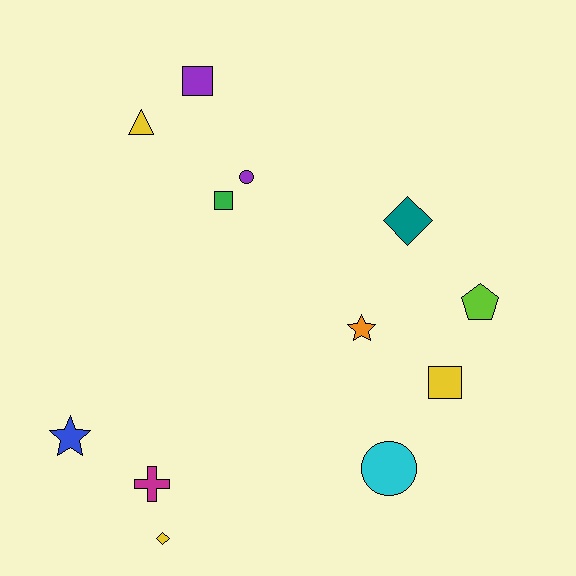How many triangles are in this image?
There is 1 triangle.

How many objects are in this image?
There are 12 objects.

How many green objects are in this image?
There is 1 green object.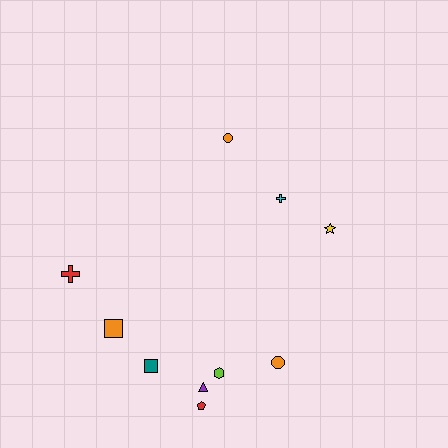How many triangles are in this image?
There is 1 triangle.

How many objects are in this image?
There are 10 objects.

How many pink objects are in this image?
There are no pink objects.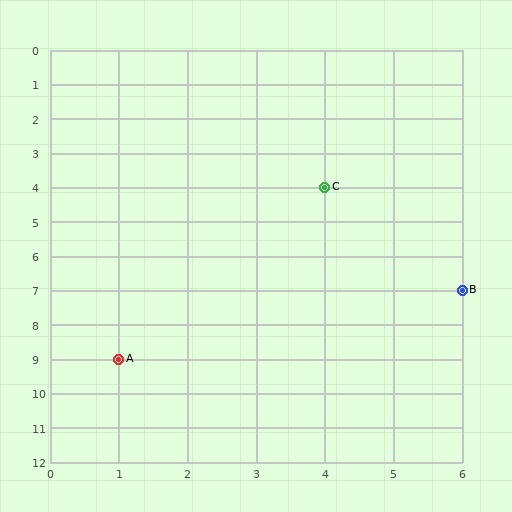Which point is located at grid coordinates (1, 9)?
Point A is at (1, 9).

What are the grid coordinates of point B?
Point B is at grid coordinates (6, 7).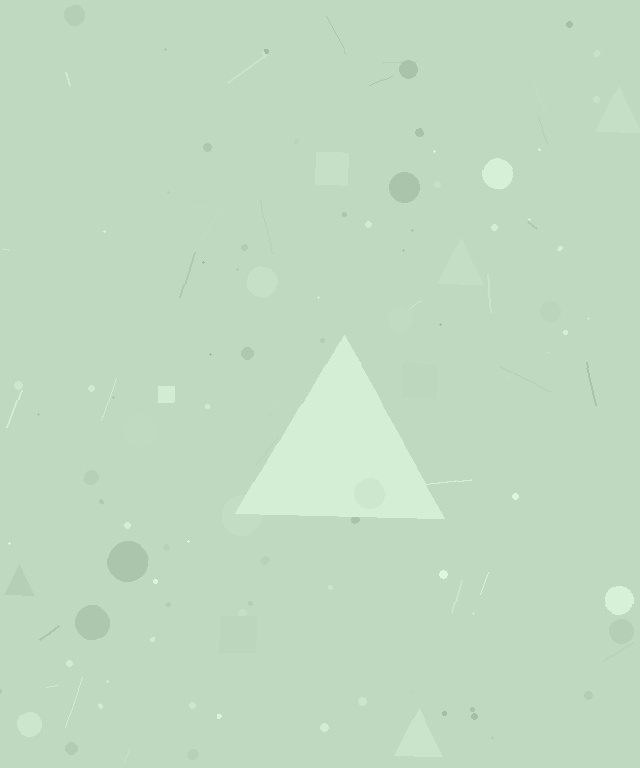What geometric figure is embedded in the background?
A triangle is embedded in the background.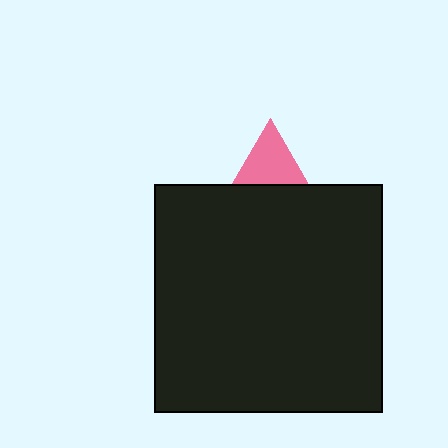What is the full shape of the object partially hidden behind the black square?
The partially hidden object is a pink triangle.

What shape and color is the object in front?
The object in front is a black square.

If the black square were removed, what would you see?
You would see the complete pink triangle.